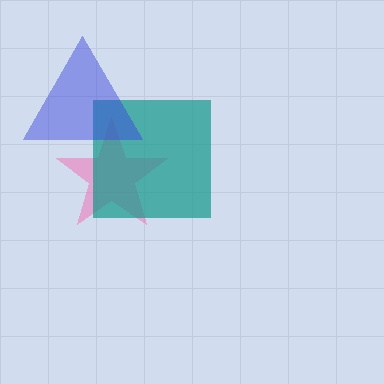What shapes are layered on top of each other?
The layered shapes are: a pink star, a teal square, a blue triangle.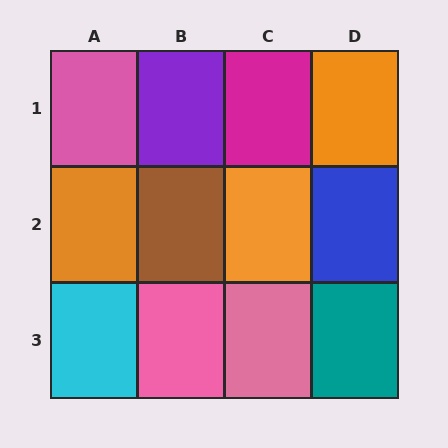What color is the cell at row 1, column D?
Orange.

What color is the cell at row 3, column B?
Pink.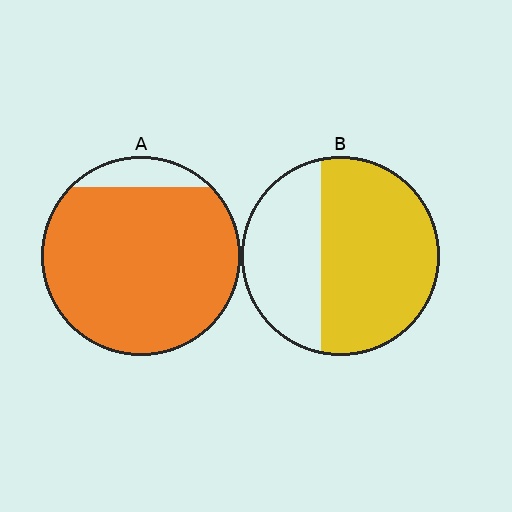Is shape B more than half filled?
Yes.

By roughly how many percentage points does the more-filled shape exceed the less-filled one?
By roughly 30 percentage points (A over B).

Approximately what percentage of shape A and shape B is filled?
A is approximately 90% and B is approximately 60%.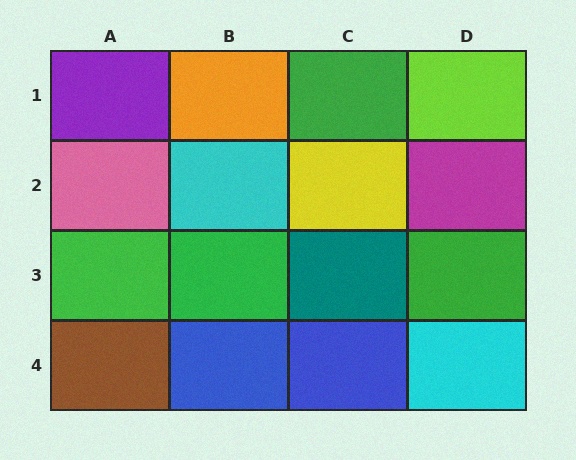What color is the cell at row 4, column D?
Cyan.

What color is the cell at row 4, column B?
Blue.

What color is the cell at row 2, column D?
Magenta.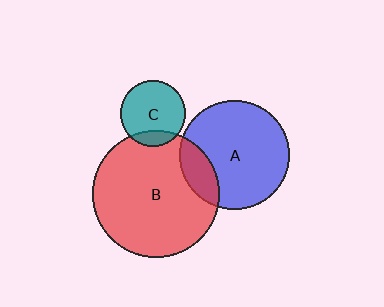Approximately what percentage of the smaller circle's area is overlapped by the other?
Approximately 15%.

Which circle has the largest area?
Circle B (red).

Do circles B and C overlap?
Yes.